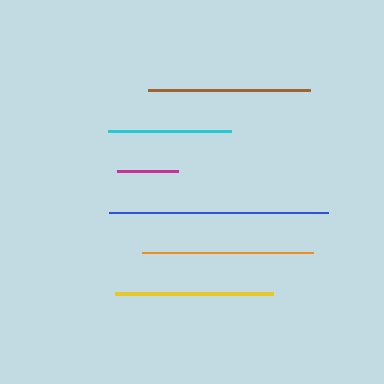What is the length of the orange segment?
The orange segment is approximately 171 pixels long.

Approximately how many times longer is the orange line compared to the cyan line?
The orange line is approximately 1.4 times the length of the cyan line.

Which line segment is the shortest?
The magenta line is the shortest at approximately 61 pixels.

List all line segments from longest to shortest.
From longest to shortest: blue, orange, brown, yellow, cyan, magenta.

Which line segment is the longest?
The blue line is the longest at approximately 220 pixels.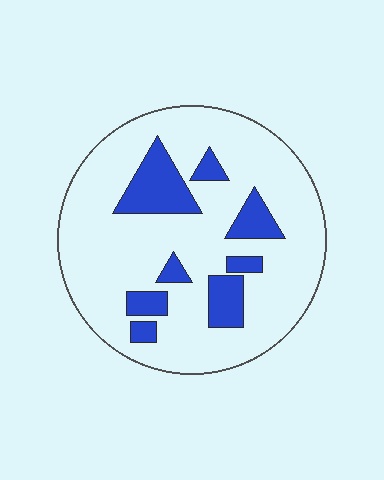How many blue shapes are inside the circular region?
8.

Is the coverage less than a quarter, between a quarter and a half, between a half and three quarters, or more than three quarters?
Less than a quarter.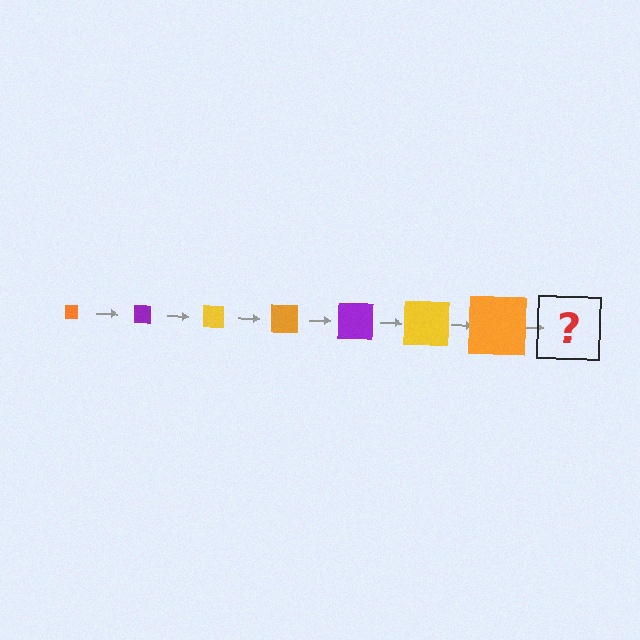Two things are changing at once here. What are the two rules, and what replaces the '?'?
The two rules are that the square grows larger each step and the color cycles through orange, purple, and yellow. The '?' should be a purple square, larger than the previous one.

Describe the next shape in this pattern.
It should be a purple square, larger than the previous one.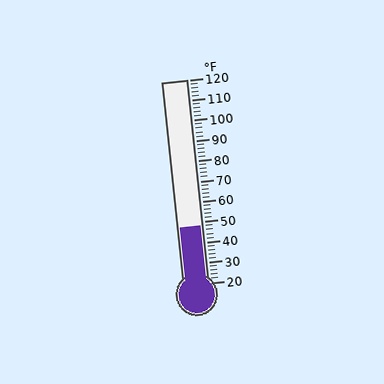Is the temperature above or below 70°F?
The temperature is below 70°F.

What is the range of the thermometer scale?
The thermometer scale ranges from 20°F to 120°F.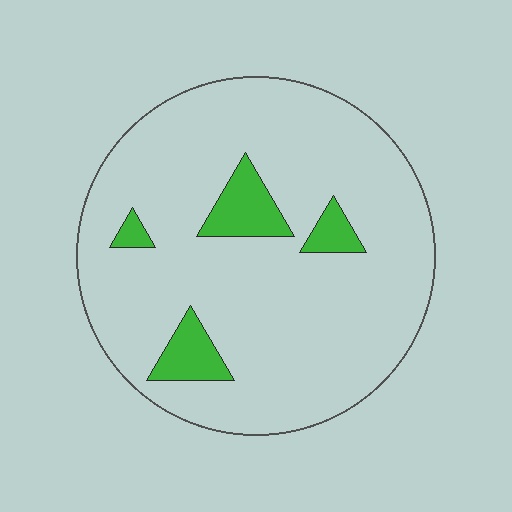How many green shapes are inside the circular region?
4.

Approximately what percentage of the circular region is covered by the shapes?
Approximately 10%.